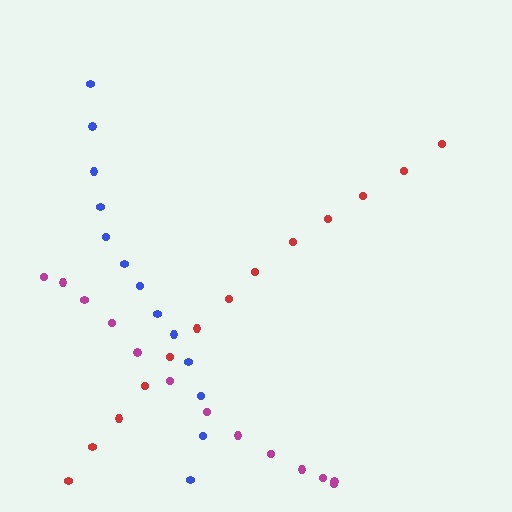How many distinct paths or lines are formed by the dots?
There are 3 distinct paths.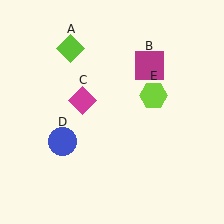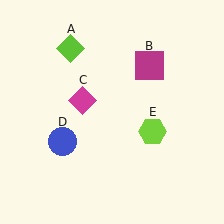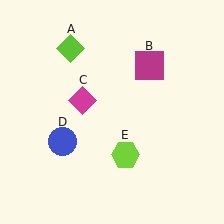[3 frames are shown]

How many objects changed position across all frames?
1 object changed position: lime hexagon (object E).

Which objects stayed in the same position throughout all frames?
Lime diamond (object A) and magenta square (object B) and magenta diamond (object C) and blue circle (object D) remained stationary.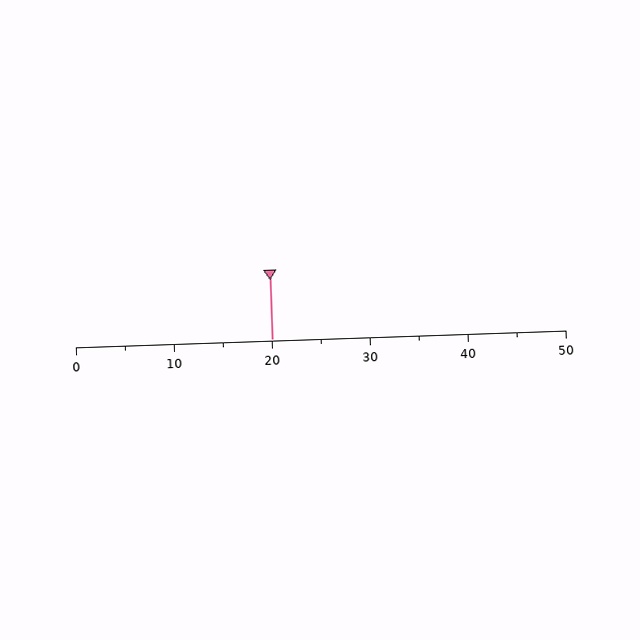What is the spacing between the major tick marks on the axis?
The major ticks are spaced 10 apart.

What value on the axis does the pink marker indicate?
The marker indicates approximately 20.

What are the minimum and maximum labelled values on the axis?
The axis runs from 0 to 50.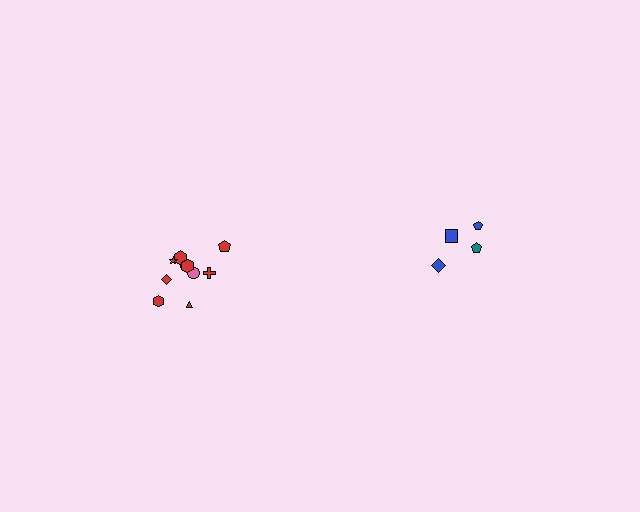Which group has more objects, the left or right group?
The left group.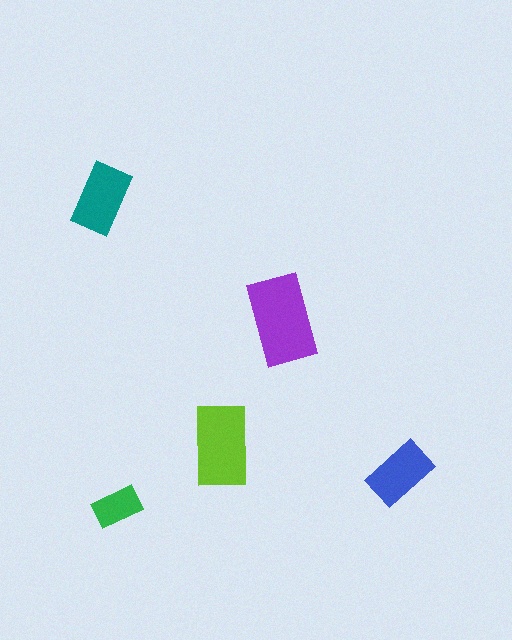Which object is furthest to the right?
The blue rectangle is rightmost.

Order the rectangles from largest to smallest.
the purple one, the lime one, the teal one, the blue one, the green one.